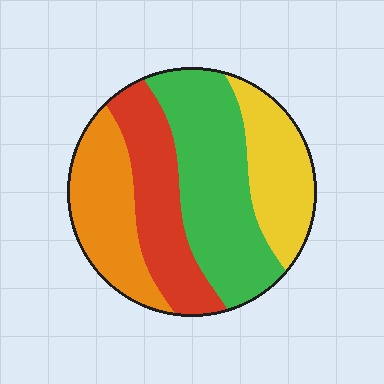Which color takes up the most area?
Green, at roughly 35%.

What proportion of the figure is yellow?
Yellow takes up between a sixth and a third of the figure.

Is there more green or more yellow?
Green.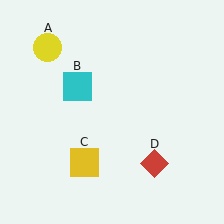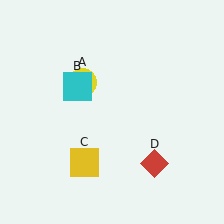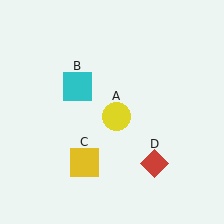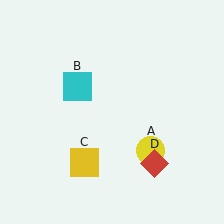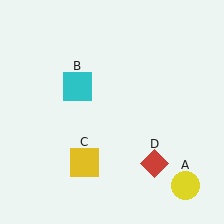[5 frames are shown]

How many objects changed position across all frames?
1 object changed position: yellow circle (object A).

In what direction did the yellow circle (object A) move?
The yellow circle (object A) moved down and to the right.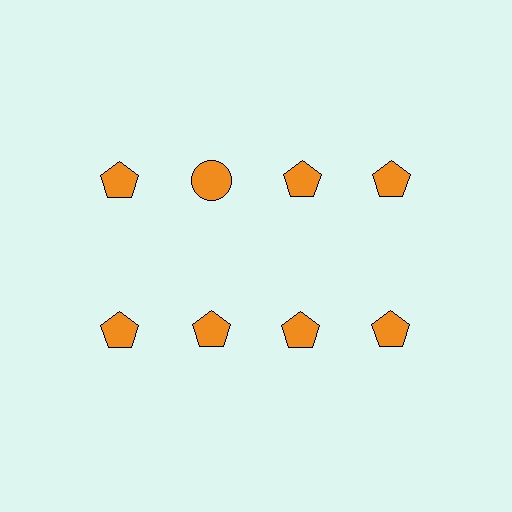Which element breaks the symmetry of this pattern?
The orange circle in the top row, second from left column breaks the symmetry. All other shapes are orange pentagons.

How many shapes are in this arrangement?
There are 8 shapes arranged in a grid pattern.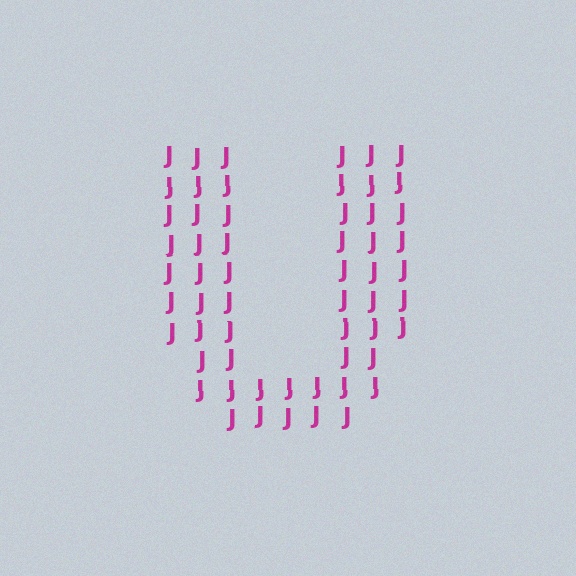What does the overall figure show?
The overall figure shows the letter U.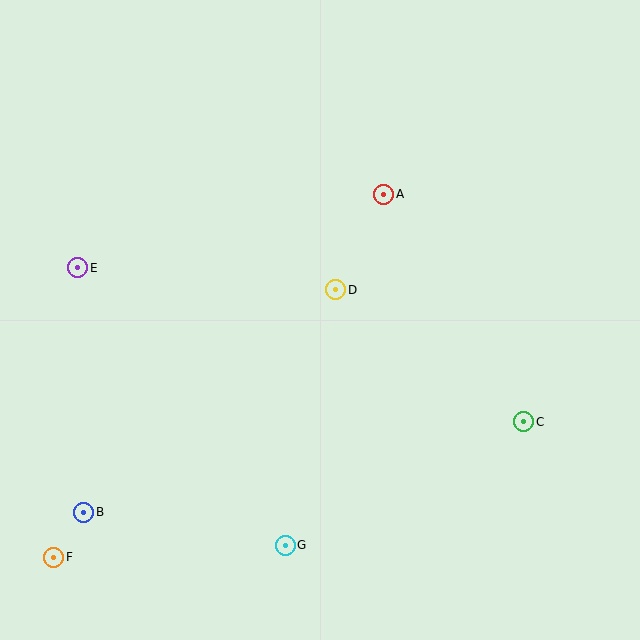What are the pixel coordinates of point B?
Point B is at (84, 512).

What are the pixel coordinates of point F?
Point F is at (54, 557).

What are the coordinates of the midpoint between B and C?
The midpoint between B and C is at (304, 467).